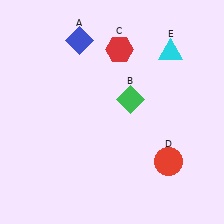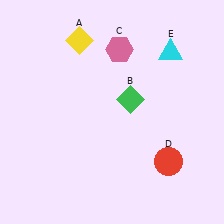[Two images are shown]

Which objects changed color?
A changed from blue to yellow. C changed from red to pink.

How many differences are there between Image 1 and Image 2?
There are 2 differences between the two images.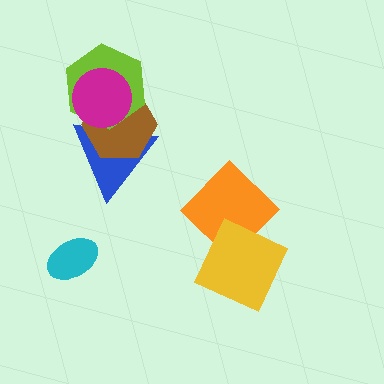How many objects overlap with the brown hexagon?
3 objects overlap with the brown hexagon.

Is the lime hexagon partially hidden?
Yes, it is partially covered by another shape.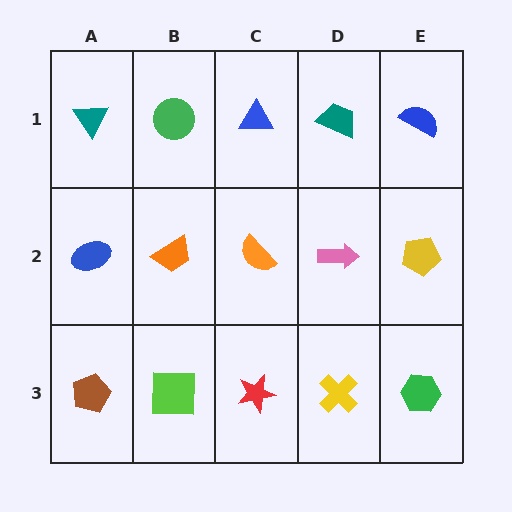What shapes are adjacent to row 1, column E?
A yellow pentagon (row 2, column E), a teal trapezoid (row 1, column D).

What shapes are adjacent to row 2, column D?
A teal trapezoid (row 1, column D), a yellow cross (row 3, column D), an orange semicircle (row 2, column C), a yellow pentagon (row 2, column E).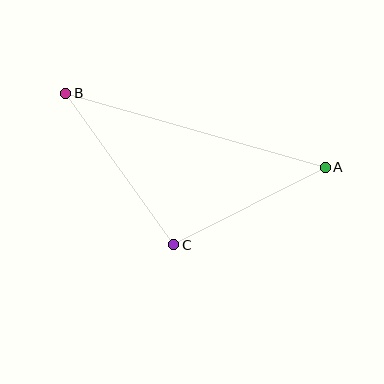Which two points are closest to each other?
Points A and C are closest to each other.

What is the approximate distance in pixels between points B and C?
The distance between B and C is approximately 186 pixels.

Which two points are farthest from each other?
Points A and B are farthest from each other.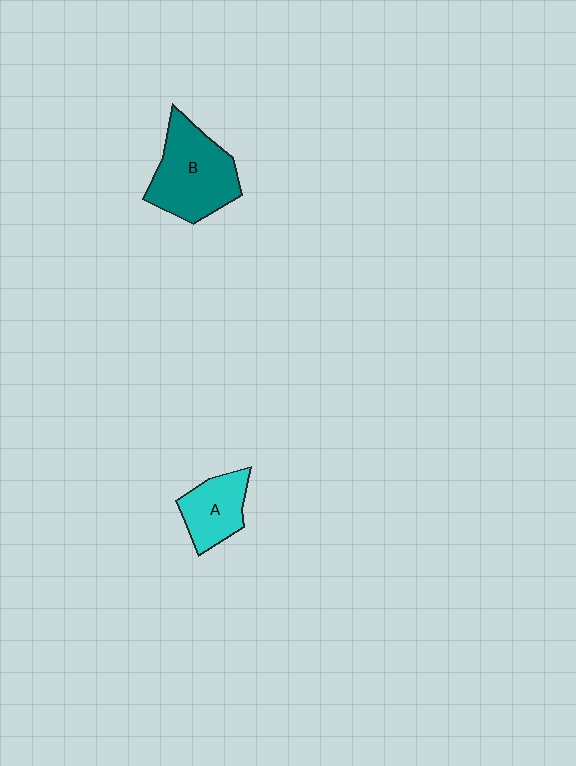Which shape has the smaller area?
Shape A (cyan).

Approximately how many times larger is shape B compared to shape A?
Approximately 1.7 times.